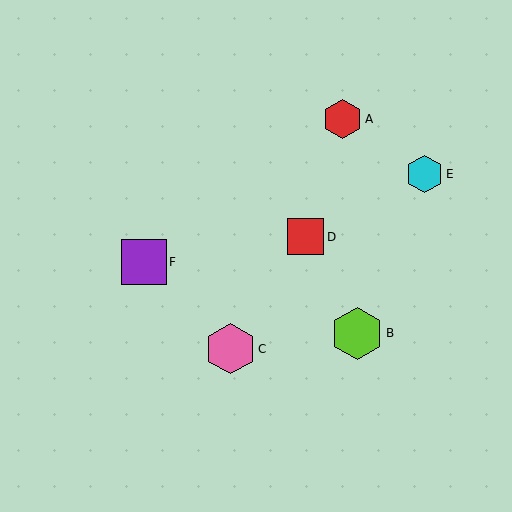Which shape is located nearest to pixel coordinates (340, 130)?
The red hexagon (labeled A) at (342, 119) is nearest to that location.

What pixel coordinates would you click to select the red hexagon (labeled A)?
Click at (342, 119) to select the red hexagon A.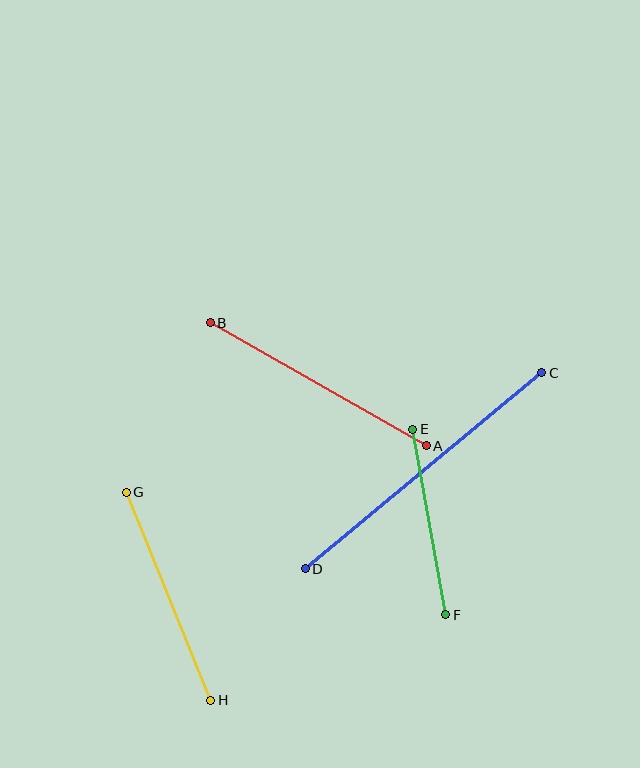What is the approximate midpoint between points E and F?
The midpoint is at approximately (429, 522) pixels.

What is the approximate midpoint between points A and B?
The midpoint is at approximately (318, 384) pixels.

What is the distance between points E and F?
The distance is approximately 188 pixels.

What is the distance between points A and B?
The distance is approximately 248 pixels.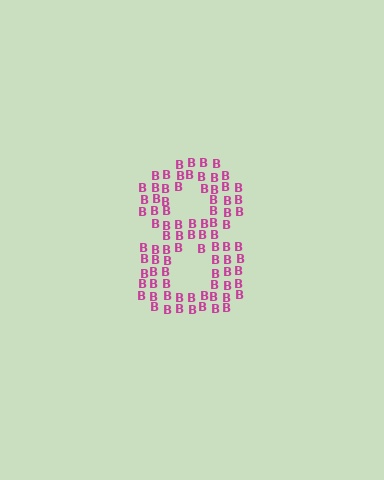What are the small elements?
The small elements are letter B's.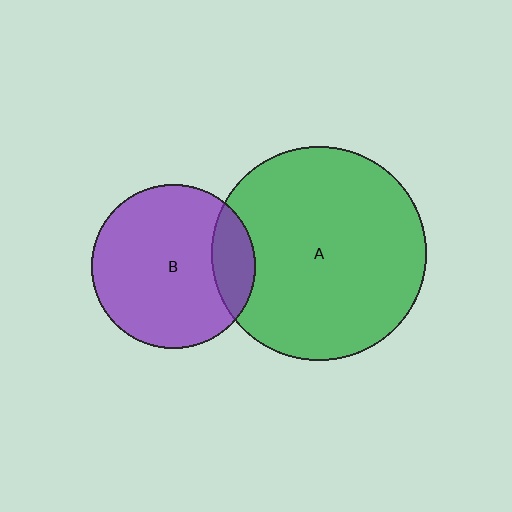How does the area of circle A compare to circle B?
Approximately 1.7 times.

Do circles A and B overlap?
Yes.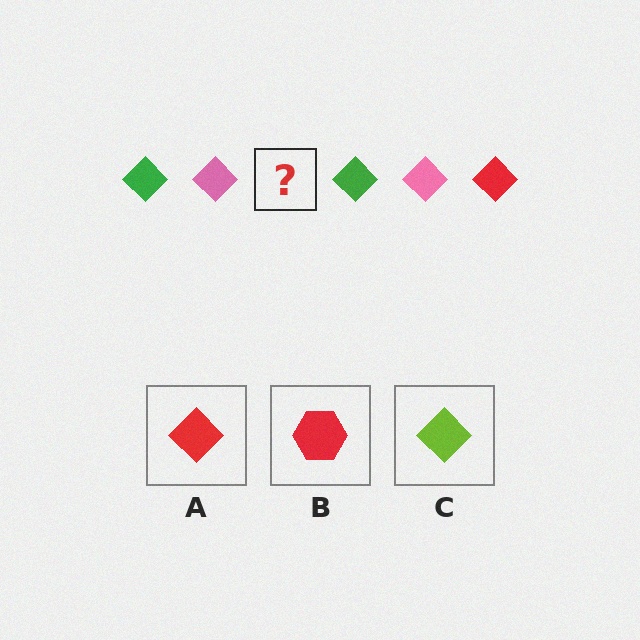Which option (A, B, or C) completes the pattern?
A.